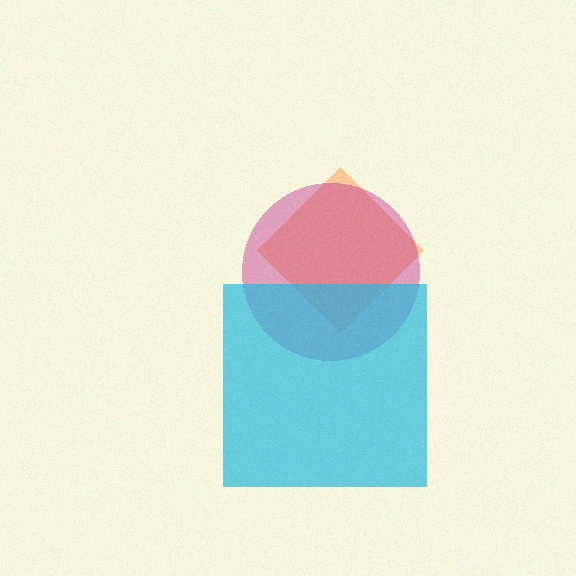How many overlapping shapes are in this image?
There are 3 overlapping shapes in the image.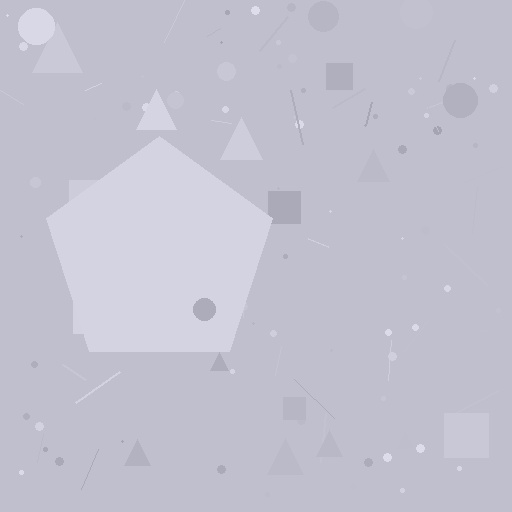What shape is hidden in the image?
A pentagon is hidden in the image.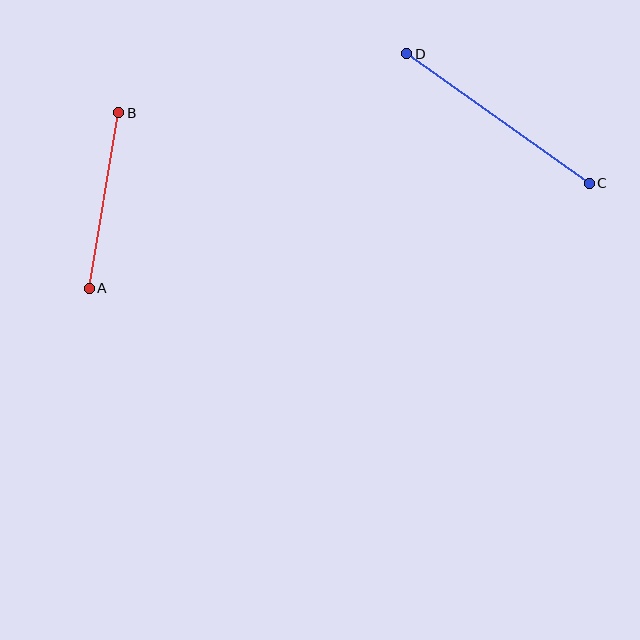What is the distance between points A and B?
The distance is approximately 178 pixels.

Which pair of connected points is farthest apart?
Points C and D are farthest apart.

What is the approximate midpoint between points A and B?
The midpoint is at approximately (104, 200) pixels.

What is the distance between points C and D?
The distance is approximately 224 pixels.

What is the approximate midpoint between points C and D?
The midpoint is at approximately (498, 118) pixels.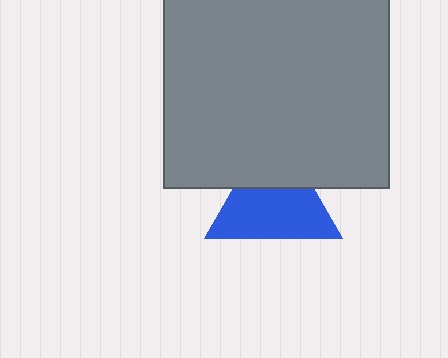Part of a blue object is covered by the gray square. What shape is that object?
It is a triangle.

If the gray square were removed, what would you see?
You would see the complete blue triangle.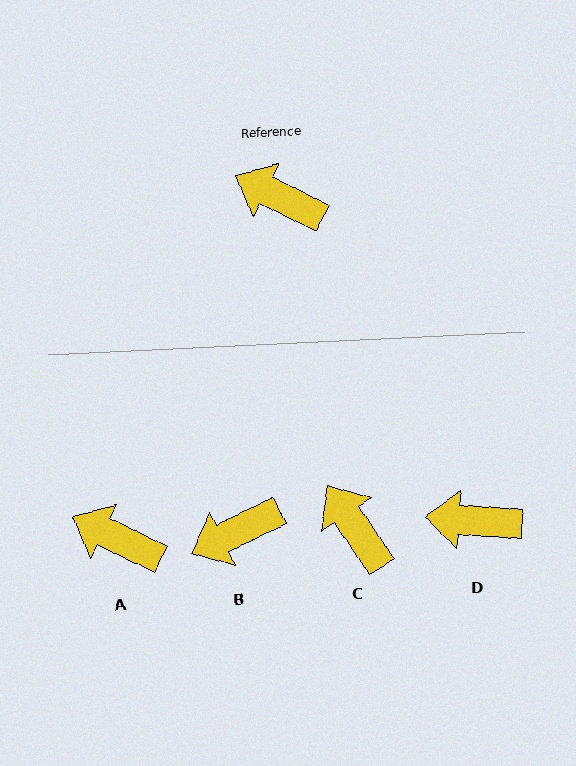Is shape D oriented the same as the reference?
No, it is off by about 22 degrees.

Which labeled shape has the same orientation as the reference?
A.